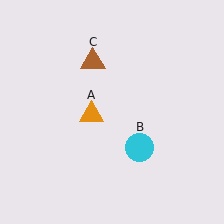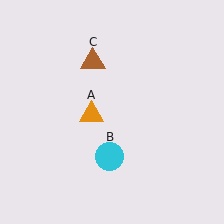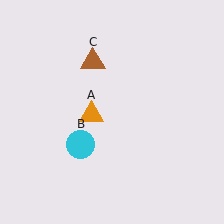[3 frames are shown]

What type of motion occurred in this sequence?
The cyan circle (object B) rotated clockwise around the center of the scene.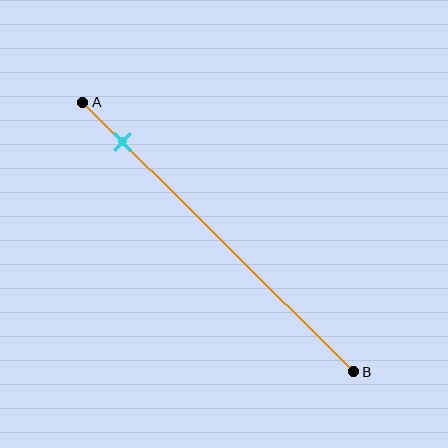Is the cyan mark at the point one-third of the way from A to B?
No, the mark is at about 15% from A, not at the 33% one-third point.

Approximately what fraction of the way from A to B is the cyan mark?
The cyan mark is approximately 15% of the way from A to B.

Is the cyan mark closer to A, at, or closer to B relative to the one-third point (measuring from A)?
The cyan mark is closer to point A than the one-third point of segment AB.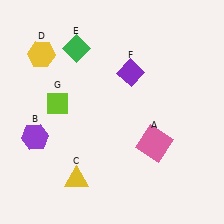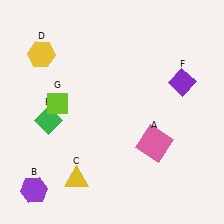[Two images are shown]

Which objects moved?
The objects that moved are: the purple hexagon (B), the green diamond (E), the purple diamond (F).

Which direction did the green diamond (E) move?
The green diamond (E) moved down.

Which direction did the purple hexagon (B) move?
The purple hexagon (B) moved down.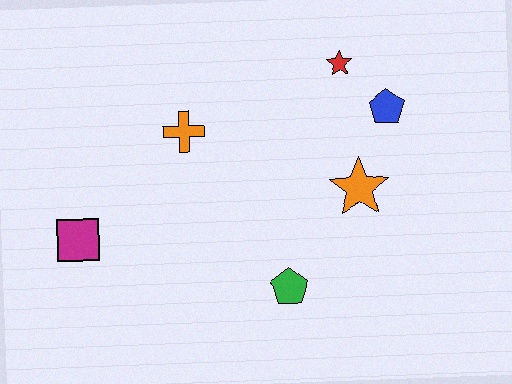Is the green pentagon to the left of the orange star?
Yes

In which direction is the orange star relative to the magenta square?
The orange star is to the right of the magenta square.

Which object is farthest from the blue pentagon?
The magenta square is farthest from the blue pentagon.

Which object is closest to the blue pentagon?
The red star is closest to the blue pentagon.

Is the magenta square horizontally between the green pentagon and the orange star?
No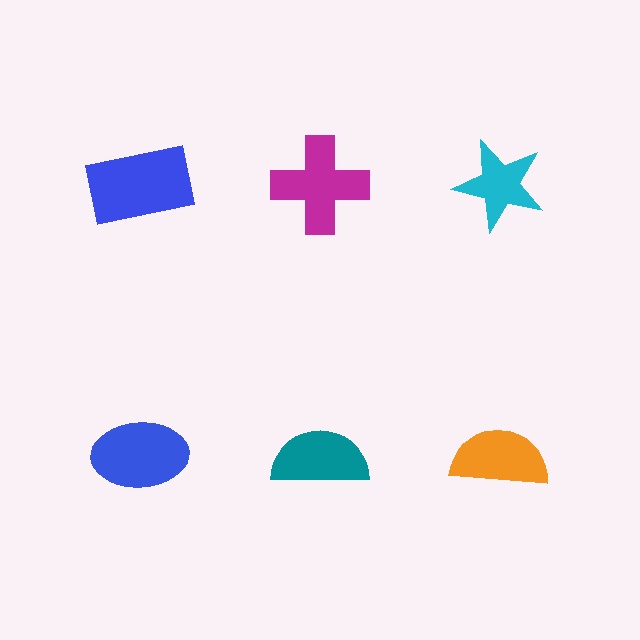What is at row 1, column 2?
A magenta cross.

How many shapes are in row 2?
3 shapes.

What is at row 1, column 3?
A cyan star.